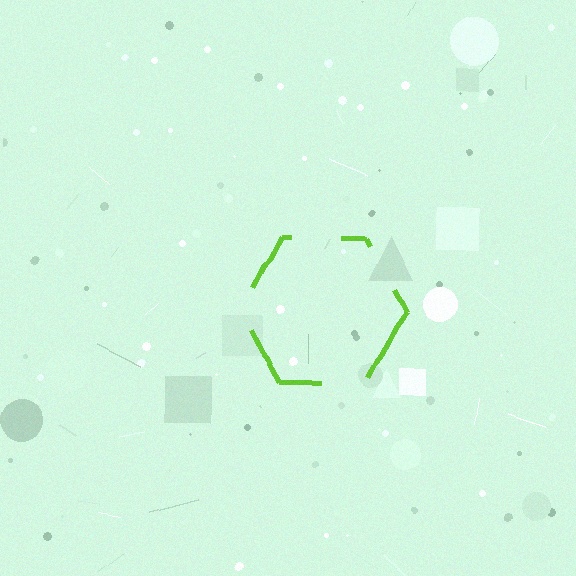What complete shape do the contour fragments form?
The contour fragments form a hexagon.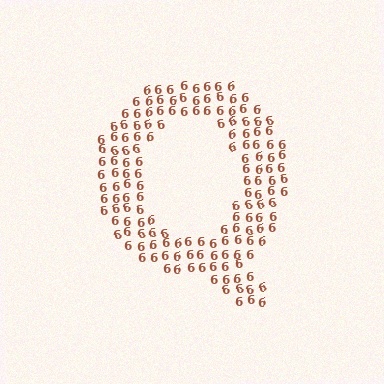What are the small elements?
The small elements are digit 6's.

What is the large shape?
The large shape is the letter Q.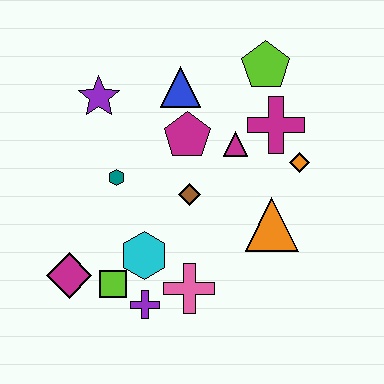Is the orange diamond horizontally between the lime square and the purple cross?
No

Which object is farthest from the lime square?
The lime pentagon is farthest from the lime square.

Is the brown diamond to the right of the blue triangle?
Yes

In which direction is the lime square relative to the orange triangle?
The lime square is to the left of the orange triangle.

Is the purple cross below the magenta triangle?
Yes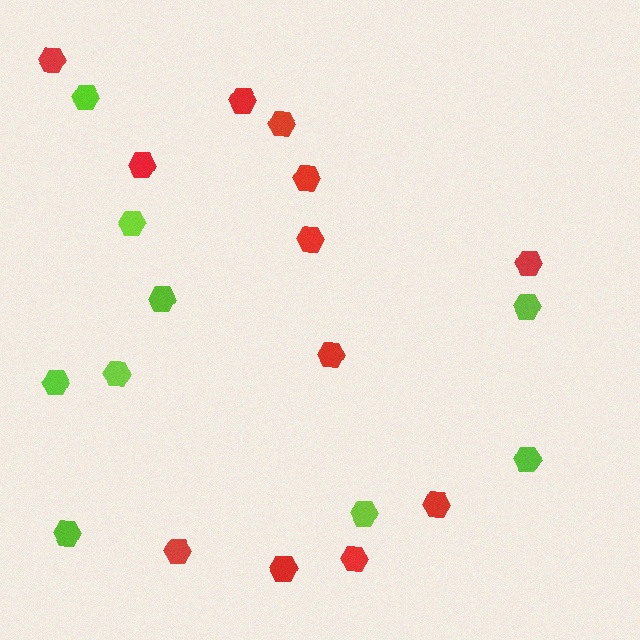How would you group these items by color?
There are 2 groups: one group of red hexagons (12) and one group of lime hexagons (9).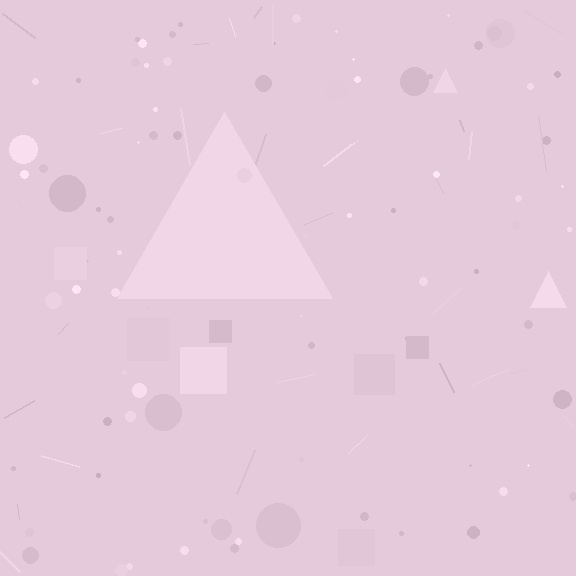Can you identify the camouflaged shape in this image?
The camouflaged shape is a triangle.